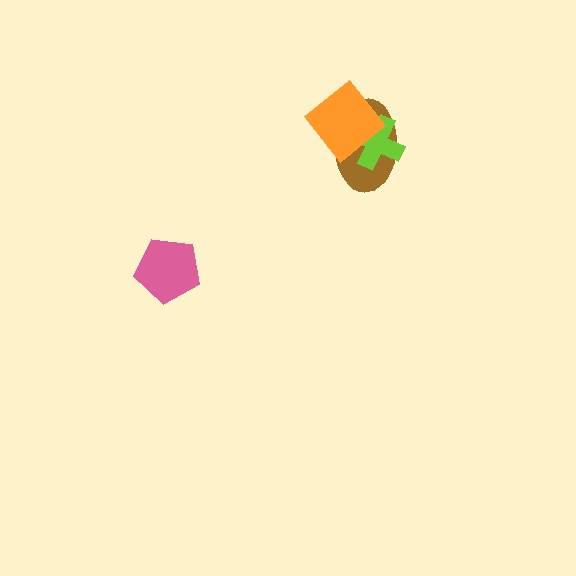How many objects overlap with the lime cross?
2 objects overlap with the lime cross.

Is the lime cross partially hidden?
Yes, it is partially covered by another shape.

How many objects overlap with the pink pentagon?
0 objects overlap with the pink pentagon.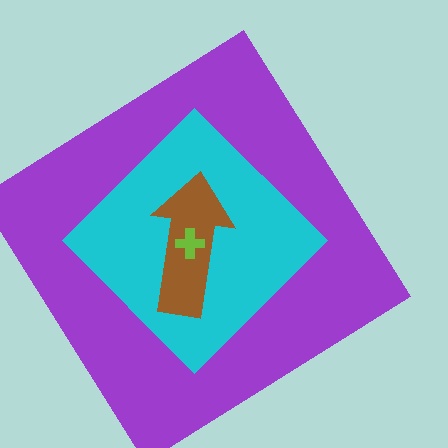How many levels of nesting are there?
4.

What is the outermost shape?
The purple diamond.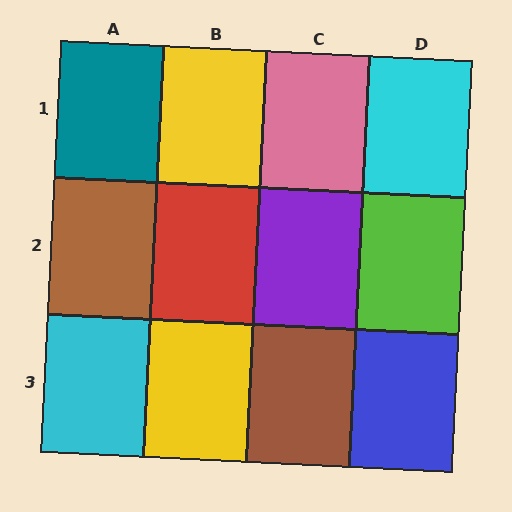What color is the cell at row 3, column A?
Cyan.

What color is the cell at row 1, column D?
Cyan.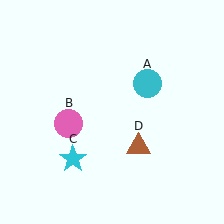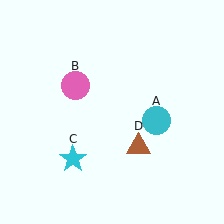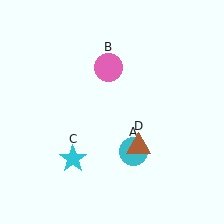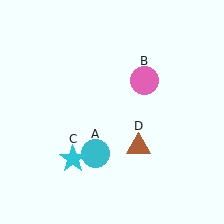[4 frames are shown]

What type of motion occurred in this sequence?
The cyan circle (object A), pink circle (object B) rotated clockwise around the center of the scene.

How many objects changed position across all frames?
2 objects changed position: cyan circle (object A), pink circle (object B).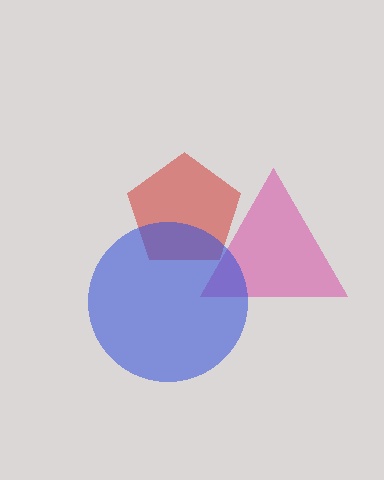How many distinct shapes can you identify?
There are 3 distinct shapes: a magenta triangle, a red pentagon, a blue circle.